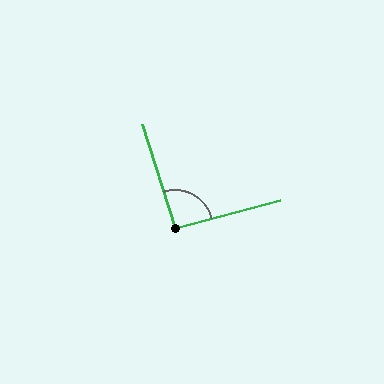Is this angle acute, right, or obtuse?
It is approximately a right angle.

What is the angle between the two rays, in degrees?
Approximately 93 degrees.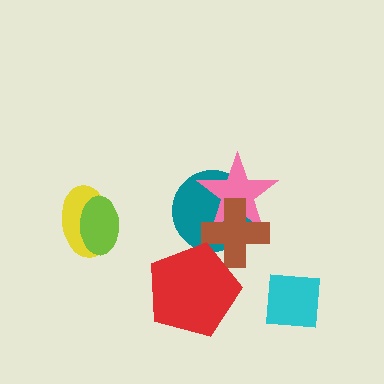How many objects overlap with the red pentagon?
1 object overlaps with the red pentagon.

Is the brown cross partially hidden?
Yes, it is partially covered by another shape.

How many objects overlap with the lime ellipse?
1 object overlaps with the lime ellipse.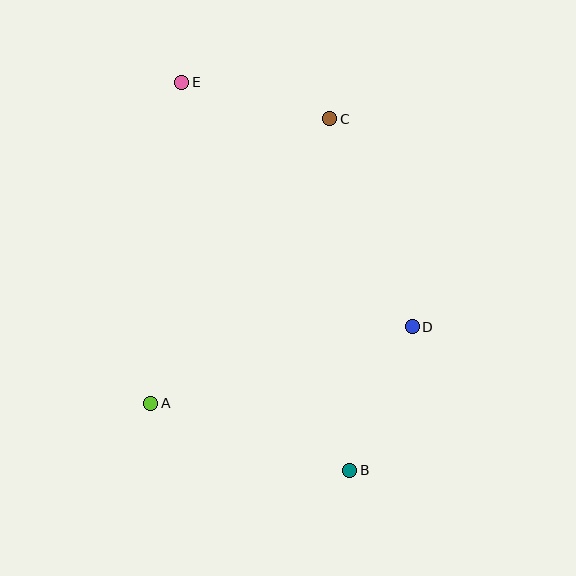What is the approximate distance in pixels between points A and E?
The distance between A and E is approximately 323 pixels.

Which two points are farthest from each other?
Points B and E are farthest from each other.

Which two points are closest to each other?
Points C and E are closest to each other.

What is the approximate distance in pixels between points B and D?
The distance between B and D is approximately 156 pixels.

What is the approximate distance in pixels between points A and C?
The distance between A and C is approximately 336 pixels.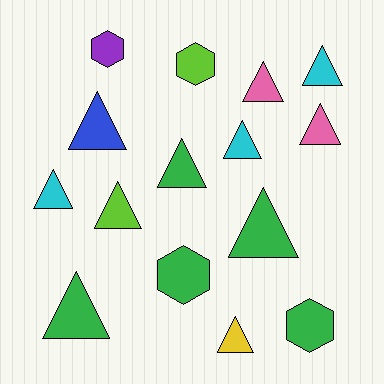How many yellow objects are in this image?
There is 1 yellow object.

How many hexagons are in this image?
There are 4 hexagons.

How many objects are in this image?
There are 15 objects.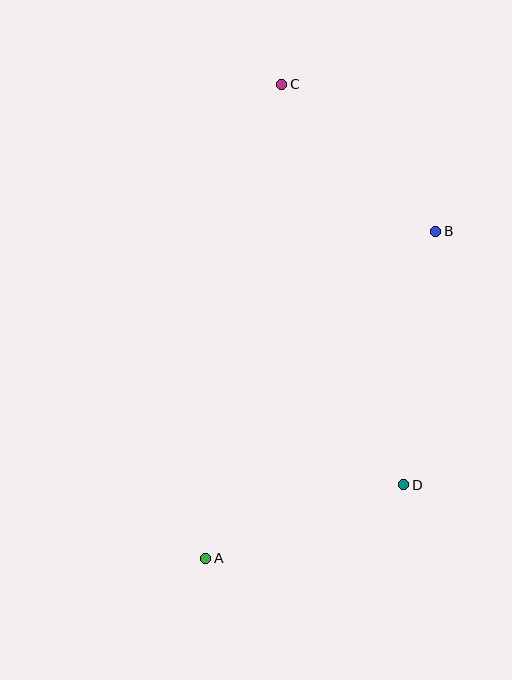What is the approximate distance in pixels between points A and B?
The distance between A and B is approximately 400 pixels.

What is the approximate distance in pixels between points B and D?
The distance between B and D is approximately 256 pixels.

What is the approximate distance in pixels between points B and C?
The distance between B and C is approximately 213 pixels.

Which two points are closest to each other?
Points A and D are closest to each other.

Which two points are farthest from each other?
Points A and C are farthest from each other.